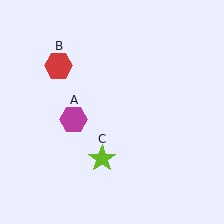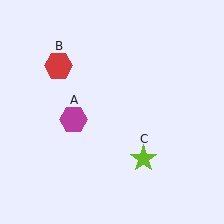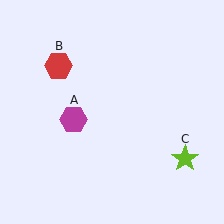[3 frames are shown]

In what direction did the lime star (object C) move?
The lime star (object C) moved right.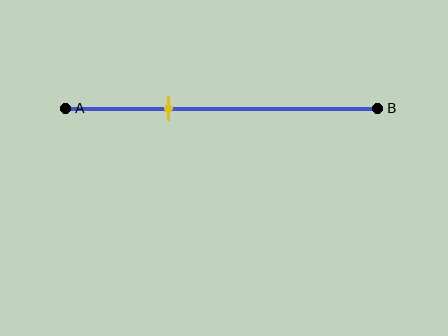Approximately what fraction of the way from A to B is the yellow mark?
The yellow mark is approximately 35% of the way from A to B.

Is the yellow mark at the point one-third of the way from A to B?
Yes, the mark is approximately at the one-third point.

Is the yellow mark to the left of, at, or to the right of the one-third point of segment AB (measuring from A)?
The yellow mark is approximately at the one-third point of segment AB.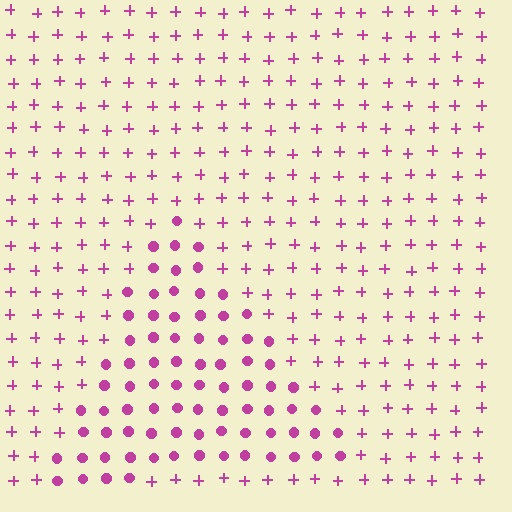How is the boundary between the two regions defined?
The boundary is defined by a change in element shape: circles inside vs. plus signs outside. All elements share the same color and spacing.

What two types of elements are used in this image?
The image uses circles inside the triangle region and plus signs outside it.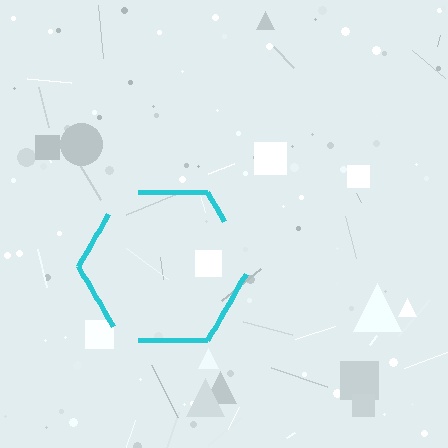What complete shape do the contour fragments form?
The contour fragments form a hexagon.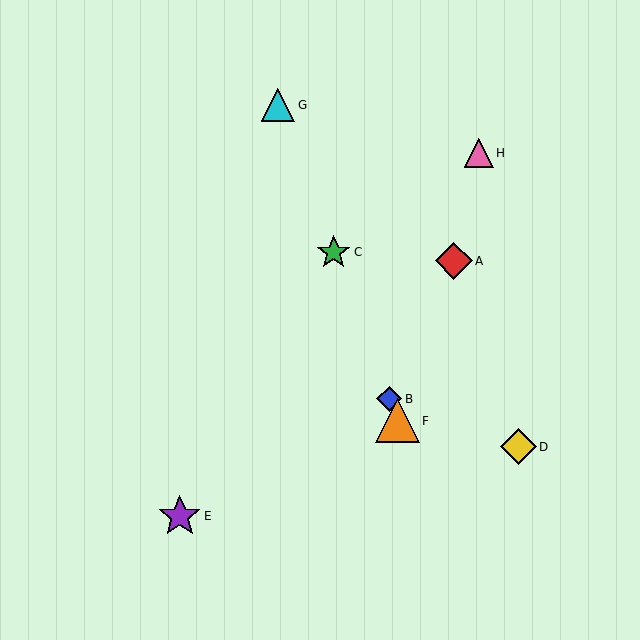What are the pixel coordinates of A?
Object A is at (454, 261).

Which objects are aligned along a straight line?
Objects B, C, F, G are aligned along a straight line.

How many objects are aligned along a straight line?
4 objects (B, C, F, G) are aligned along a straight line.